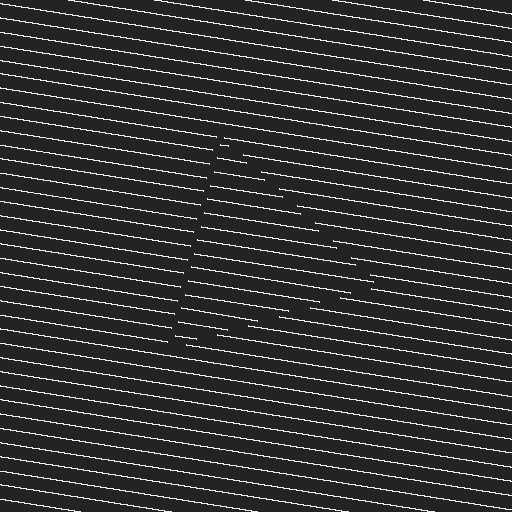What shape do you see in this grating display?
An illusory triangle. The interior of the shape contains the same grating, shifted by half a period — the contour is defined by the phase discontinuity where line-ends from the inner and outer gratings abut.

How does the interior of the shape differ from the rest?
The interior of the shape contains the same grating, shifted by half a period — the contour is defined by the phase discontinuity where line-ends from the inner and outer gratings abut.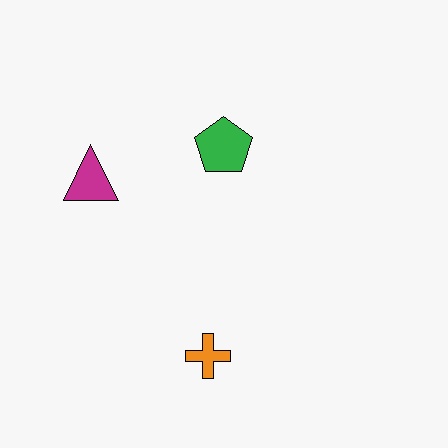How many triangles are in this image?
There is 1 triangle.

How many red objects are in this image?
There are no red objects.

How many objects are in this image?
There are 3 objects.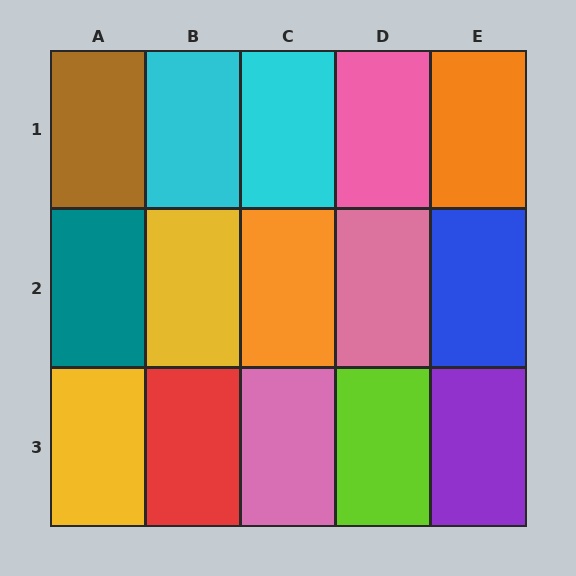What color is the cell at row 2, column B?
Yellow.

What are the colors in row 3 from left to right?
Yellow, red, pink, lime, purple.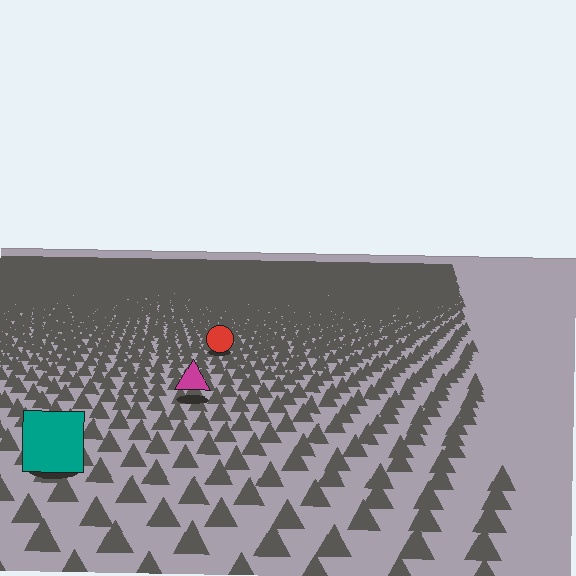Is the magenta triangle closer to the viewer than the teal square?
No. The teal square is closer — you can tell from the texture gradient: the ground texture is coarser near it.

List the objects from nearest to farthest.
From nearest to farthest: the teal square, the magenta triangle, the red circle.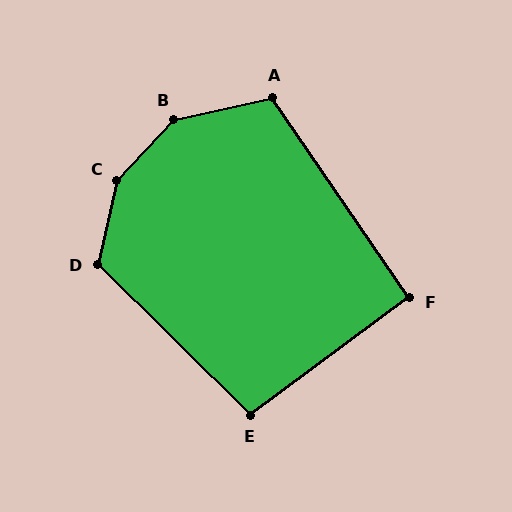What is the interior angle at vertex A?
Approximately 112 degrees (obtuse).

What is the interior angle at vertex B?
Approximately 146 degrees (obtuse).